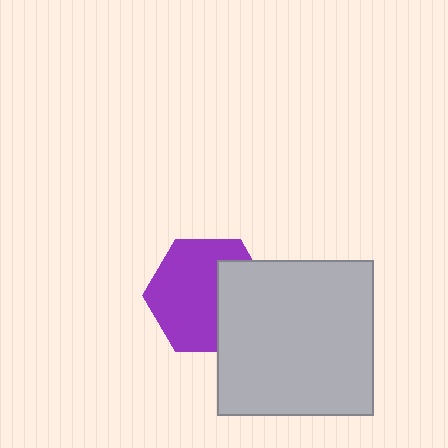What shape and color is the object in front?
The object in front is a light gray square.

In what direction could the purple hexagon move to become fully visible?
The purple hexagon could move left. That would shift it out from behind the light gray square entirely.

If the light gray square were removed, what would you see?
You would see the complete purple hexagon.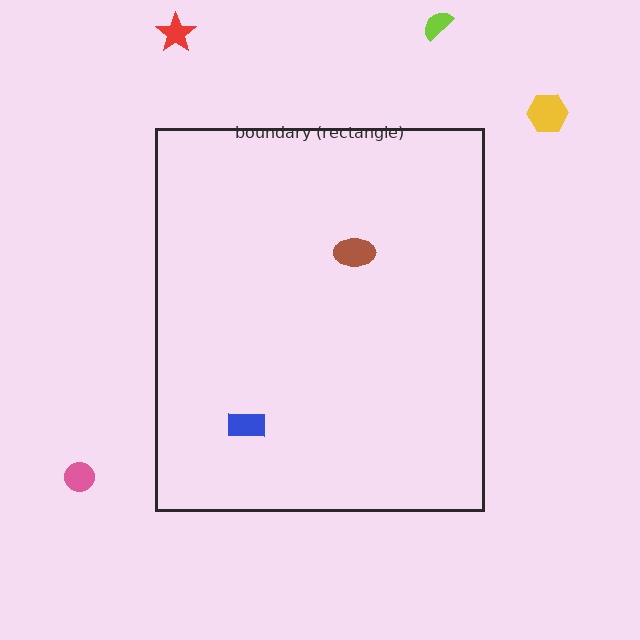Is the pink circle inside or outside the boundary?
Outside.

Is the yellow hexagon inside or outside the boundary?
Outside.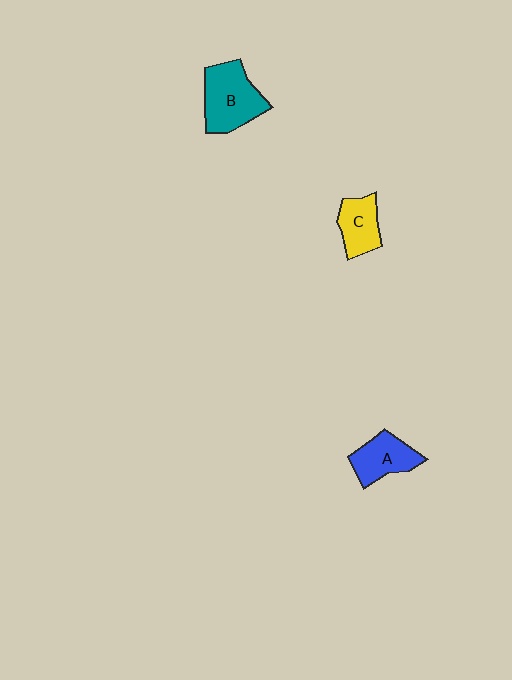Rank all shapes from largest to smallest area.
From largest to smallest: B (teal), A (blue), C (yellow).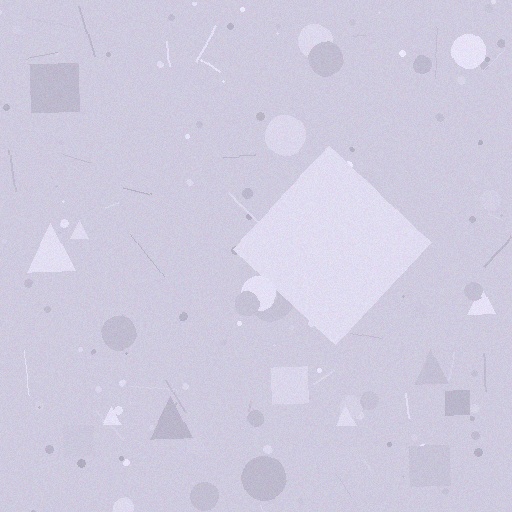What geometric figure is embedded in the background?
A diamond is embedded in the background.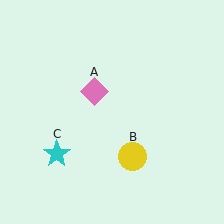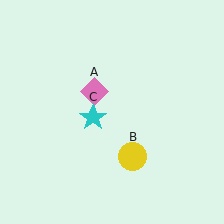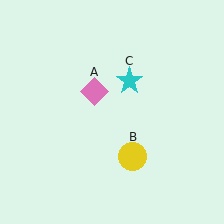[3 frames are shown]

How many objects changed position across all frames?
1 object changed position: cyan star (object C).